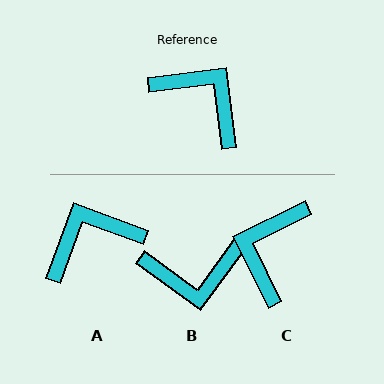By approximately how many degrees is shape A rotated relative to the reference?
Approximately 63 degrees counter-clockwise.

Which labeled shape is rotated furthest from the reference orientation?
B, about 133 degrees away.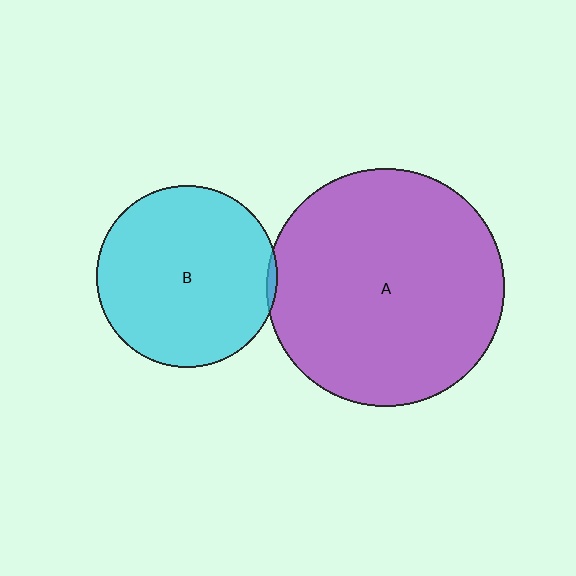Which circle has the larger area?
Circle A (purple).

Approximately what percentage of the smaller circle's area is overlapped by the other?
Approximately 5%.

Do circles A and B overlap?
Yes.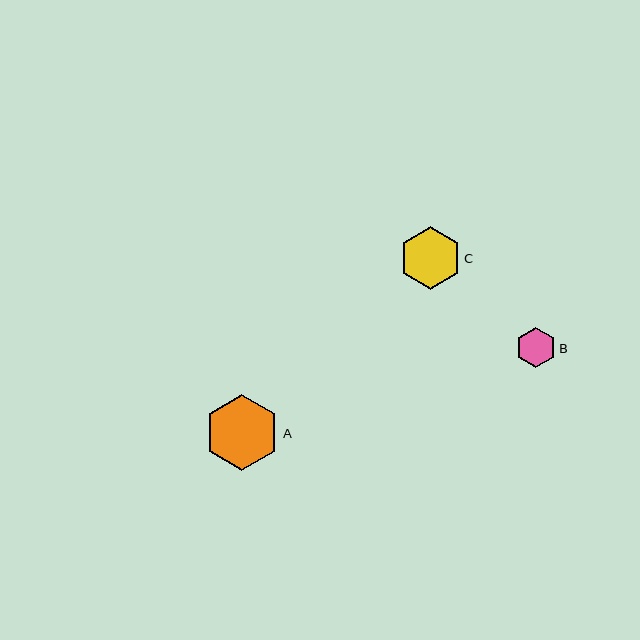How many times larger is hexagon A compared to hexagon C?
Hexagon A is approximately 1.2 times the size of hexagon C.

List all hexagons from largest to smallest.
From largest to smallest: A, C, B.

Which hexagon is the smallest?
Hexagon B is the smallest with a size of approximately 40 pixels.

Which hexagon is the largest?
Hexagon A is the largest with a size of approximately 76 pixels.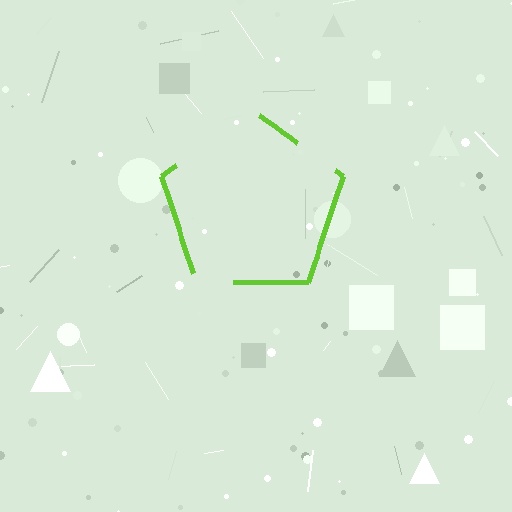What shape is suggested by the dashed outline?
The dashed outline suggests a pentagon.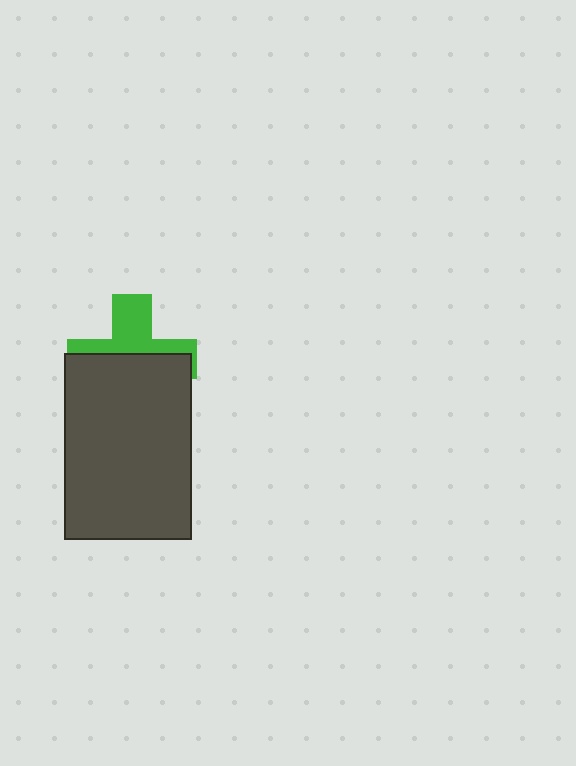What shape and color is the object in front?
The object in front is a dark gray rectangle.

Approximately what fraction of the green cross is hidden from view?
Roughly 57% of the green cross is hidden behind the dark gray rectangle.